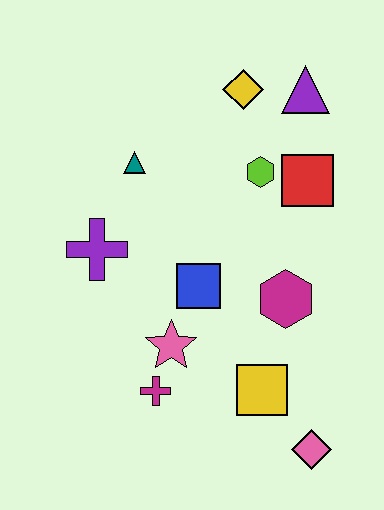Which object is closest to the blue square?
The pink star is closest to the blue square.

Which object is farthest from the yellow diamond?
The pink diamond is farthest from the yellow diamond.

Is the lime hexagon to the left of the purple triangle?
Yes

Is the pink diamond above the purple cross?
No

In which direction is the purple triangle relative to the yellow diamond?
The purple triangle is to the right of the yellow diamond.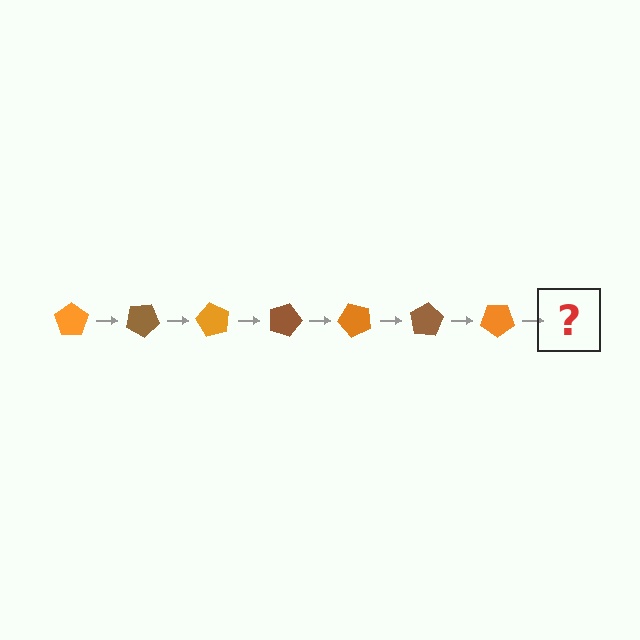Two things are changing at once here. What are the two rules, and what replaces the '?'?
The two rules are that it rotates 30 degrees each step and the color cycles through orange and brown. The '?' should be a brown pentagon, rotated 210 degrees from the start.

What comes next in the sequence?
The next element should be a brown pentagon, rotated 210 degrees from the start.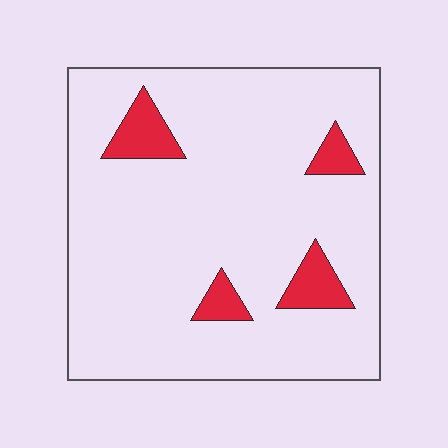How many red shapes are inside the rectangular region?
4.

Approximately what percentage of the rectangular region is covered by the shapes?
Approximately 10%.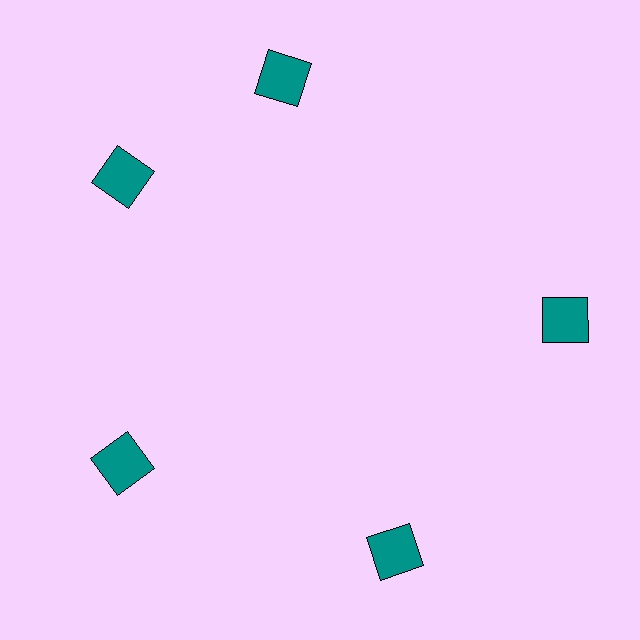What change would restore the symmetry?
The symmetry would be restored by rotating it back into even spacing with its neighbors so that all 5 squares sit at equal angles and equal distance from the center.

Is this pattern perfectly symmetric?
No. The 5 teal squares are arranged in a ring, but one element near the 1 o'clock position is rotated out of alignment along the ring, breaking the 5-fold rotational symmetry.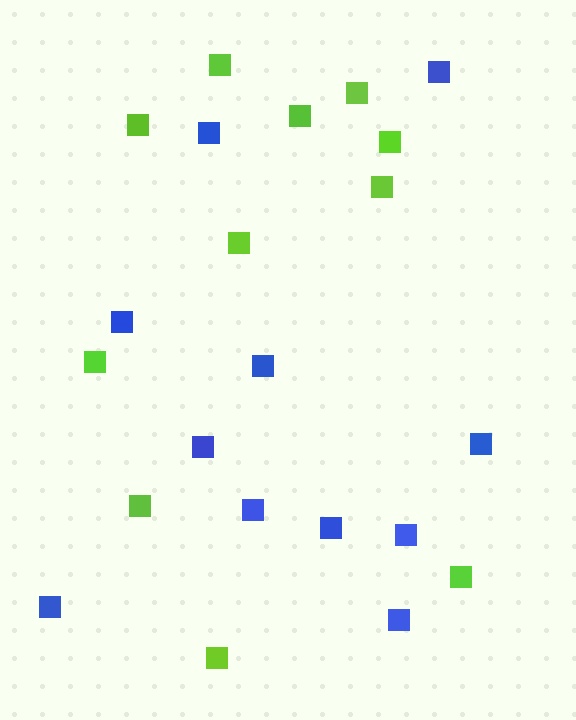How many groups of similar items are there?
There are 2 groups: one group of lime squares (11) and one group of blue squares (11).